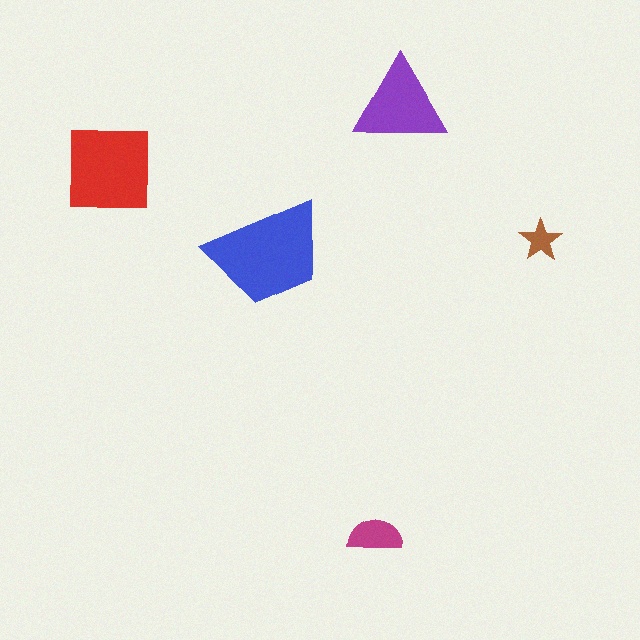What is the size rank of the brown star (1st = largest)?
5th.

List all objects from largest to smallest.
The blue trapezoid, the red square, the purple triangle, the magenta semicircle, the brown star.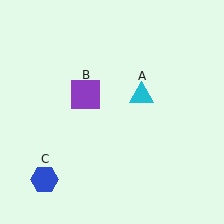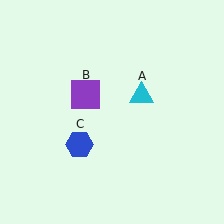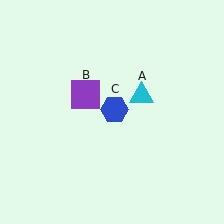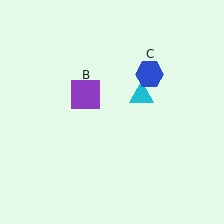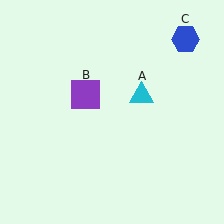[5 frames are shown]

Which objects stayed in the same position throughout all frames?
Cyan triangle (object A) and purple square (object B) remained stationary.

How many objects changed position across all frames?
1 object changed position: blue hexagon (object C).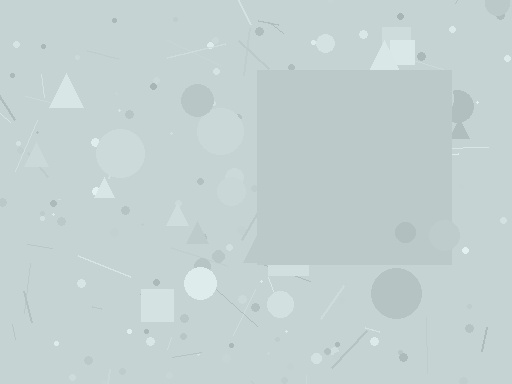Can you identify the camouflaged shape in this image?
The camouflaged shape is a square.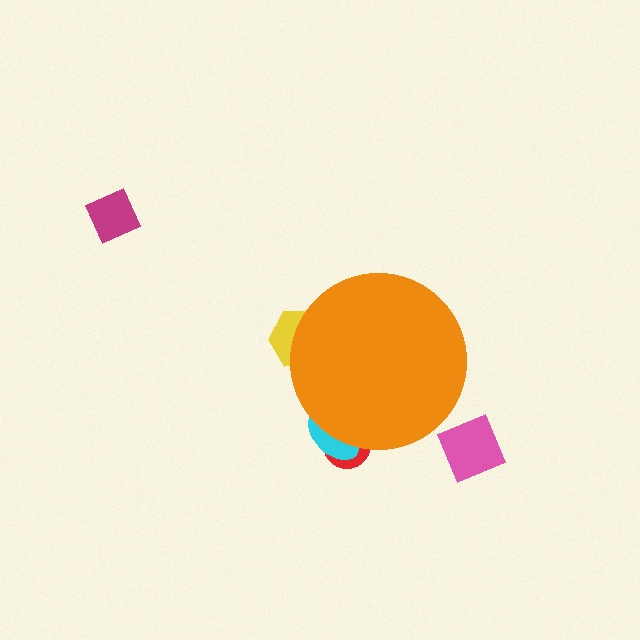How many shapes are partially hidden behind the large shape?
3 shapes are partially hidden.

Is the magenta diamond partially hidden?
No, the magenta diamond is fully visible.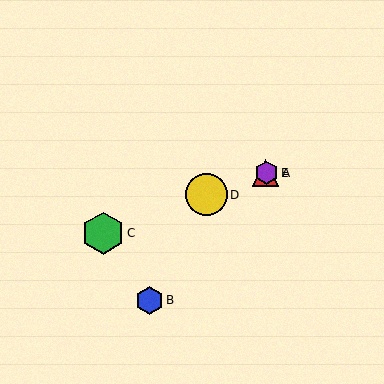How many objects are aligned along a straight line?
4 objects (A, C, D, E) are aligned along a straight line.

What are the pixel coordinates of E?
Object E is at (266, 173).